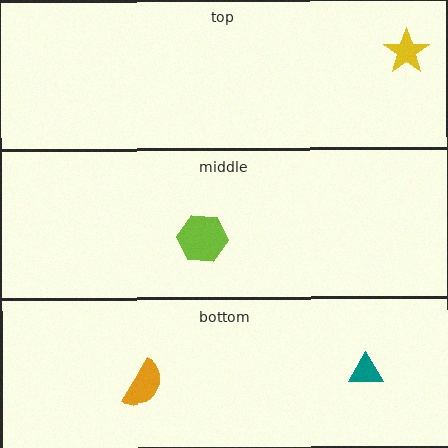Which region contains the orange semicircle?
The bottom region.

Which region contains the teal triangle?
The bottom region.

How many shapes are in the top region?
1.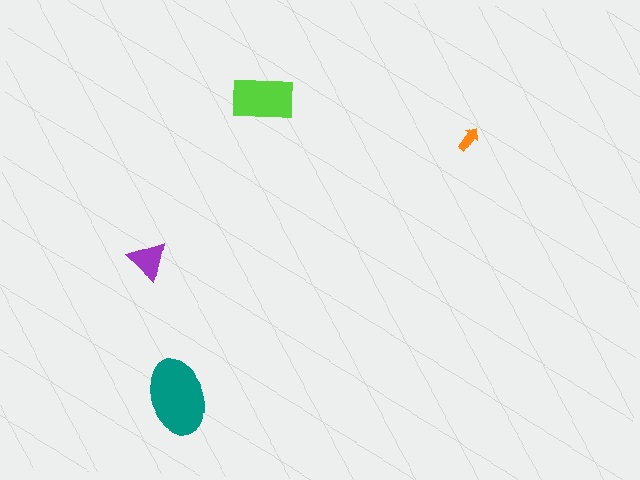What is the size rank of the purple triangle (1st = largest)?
3rd.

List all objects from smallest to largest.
The orange arrow, the purple triangle, the lime rectangle, the teal ellipse.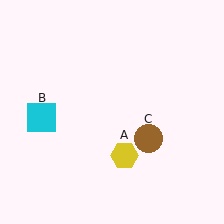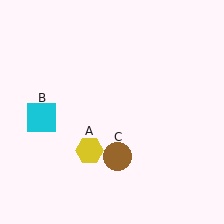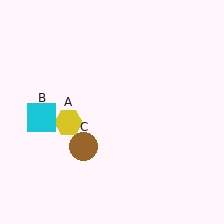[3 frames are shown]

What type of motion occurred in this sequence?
The yellow hexagon (object A), brown circle (object C) rotated clockwise around the center of the scene.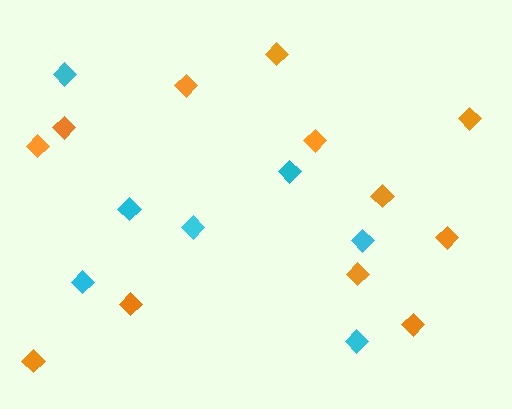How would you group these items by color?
There are 2 groups: one group of orange diamonds (12) and one group of cyan diamonds (7).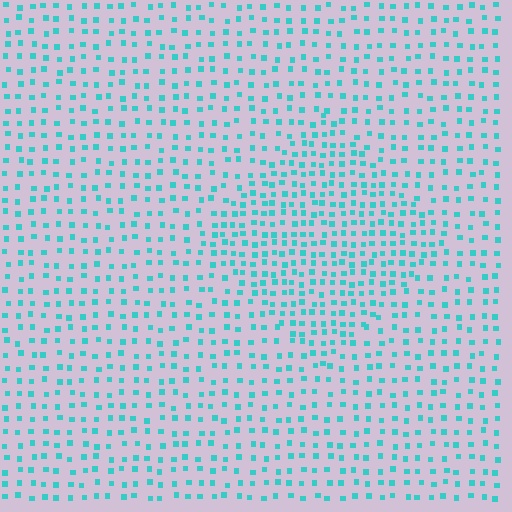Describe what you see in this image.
The image contains small cyan elements arranged at two different densities. A diamond-shaped region is visible where the elements are more densely packed than the surrounding area.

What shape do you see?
I see a diamond.